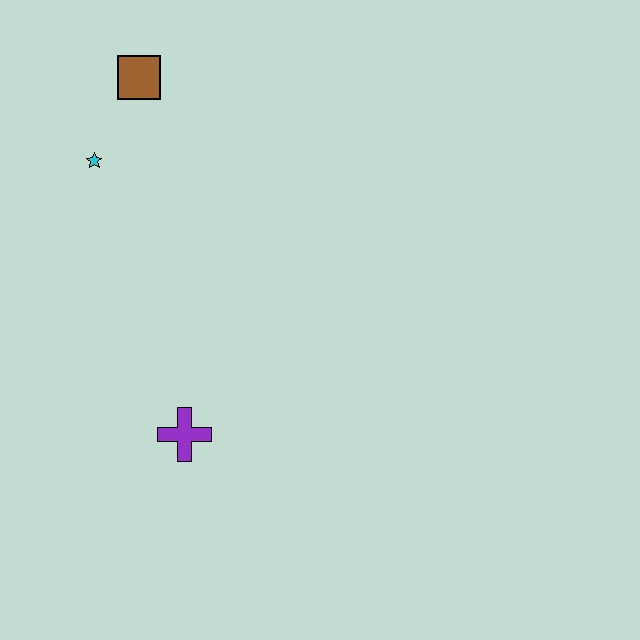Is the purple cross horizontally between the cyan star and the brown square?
No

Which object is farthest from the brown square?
The purple cross is farthest from the brown square.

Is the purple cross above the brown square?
No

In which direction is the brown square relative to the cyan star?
The brown square is above the cyan star.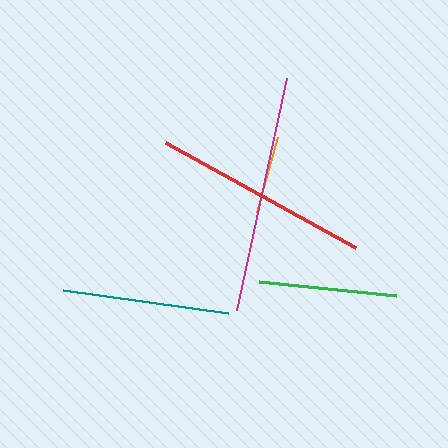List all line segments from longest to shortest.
From longest to shortest: magenta, red, teal, green, orange.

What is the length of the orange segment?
The orange segment is approximately 78 pixels long.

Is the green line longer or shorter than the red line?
The red line is longer than the green line.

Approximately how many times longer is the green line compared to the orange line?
The green line is approximately 1.8 times the length of the orange line.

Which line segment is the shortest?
The orange line is the shortest at approximately 78 pixels.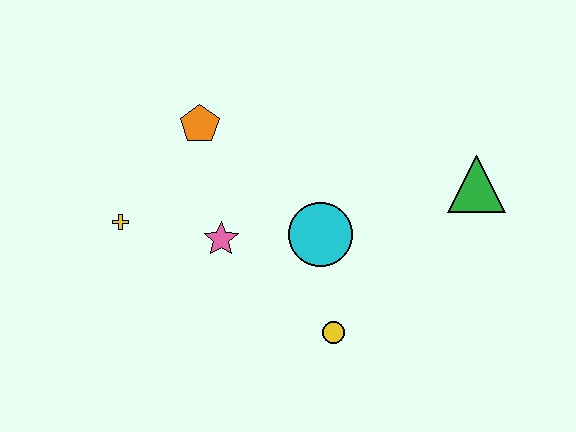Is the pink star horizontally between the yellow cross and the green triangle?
Yes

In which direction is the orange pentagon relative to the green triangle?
The orange pentagon is to the left of the green triangle.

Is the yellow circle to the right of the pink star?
Yes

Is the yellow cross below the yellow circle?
No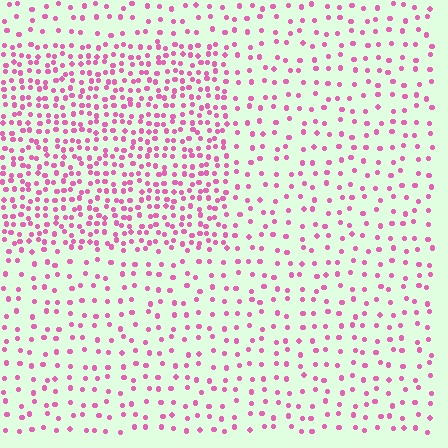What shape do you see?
I see a rectangle.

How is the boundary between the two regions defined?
The boundary is defined by a change in element density (approximately 2.3x ratio). All elements are the same color, size, and shape.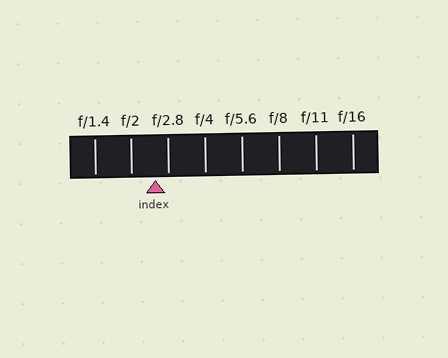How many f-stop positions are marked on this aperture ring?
There are 8 f-stop positions marked.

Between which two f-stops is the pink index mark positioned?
The index mark is between f/2 and f/2.8.